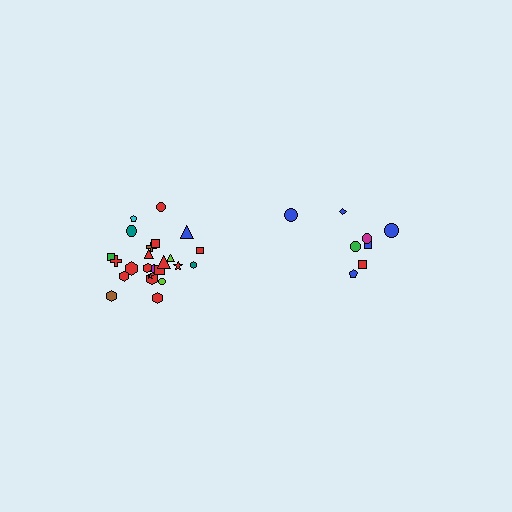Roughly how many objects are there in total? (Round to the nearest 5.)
Roughly 35 objects in total.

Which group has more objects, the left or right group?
The left group.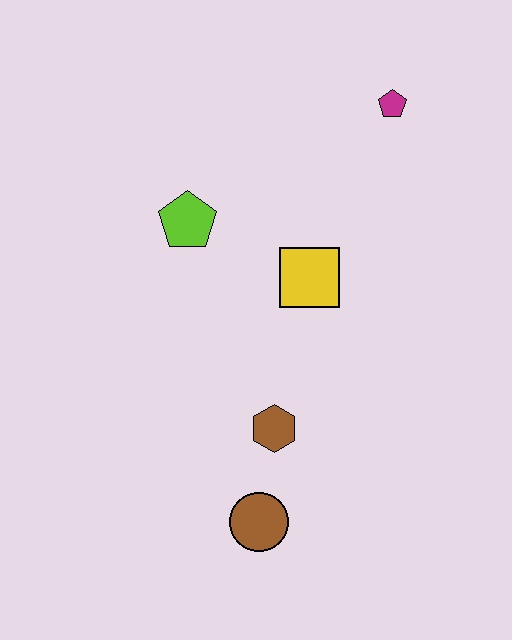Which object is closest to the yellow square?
The lime pentagon is closest to the yellow square.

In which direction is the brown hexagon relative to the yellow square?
The brown hexagon is below the yellow square.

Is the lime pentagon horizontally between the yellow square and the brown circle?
No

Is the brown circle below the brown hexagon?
Yes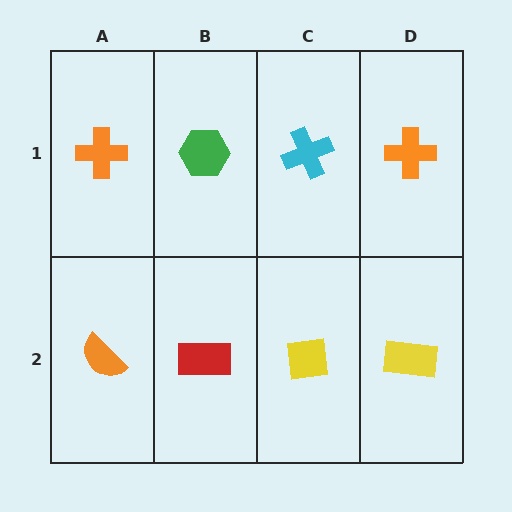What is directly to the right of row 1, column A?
A green hexagon.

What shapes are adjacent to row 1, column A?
An orange semicircle (row 2, column A), a green hexagon (row 1, column B).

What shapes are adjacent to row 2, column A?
An orange cross (row 1, column A), a red rectangle (row 2, column B).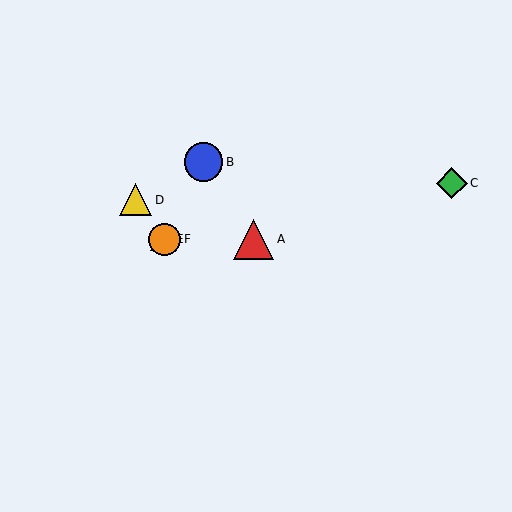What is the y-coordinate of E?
Object E is at y≈239.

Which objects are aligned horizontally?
Objects A, E, F are aligned horizontally.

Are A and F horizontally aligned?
Yes, both are at y≈239.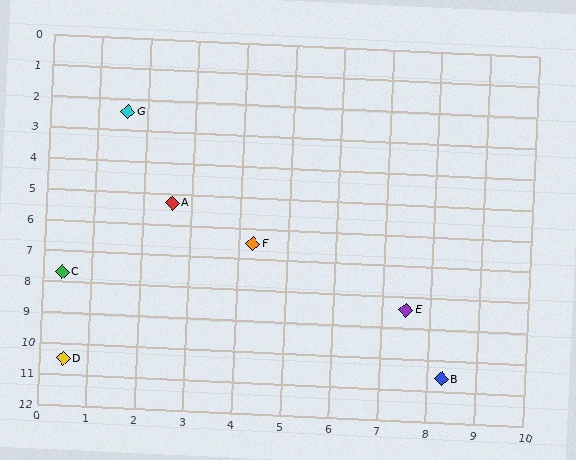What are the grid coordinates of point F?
Point F is at approximately (4.3, 6.5).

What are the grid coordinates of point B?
Point B is at approximately (8.3, 10.6).